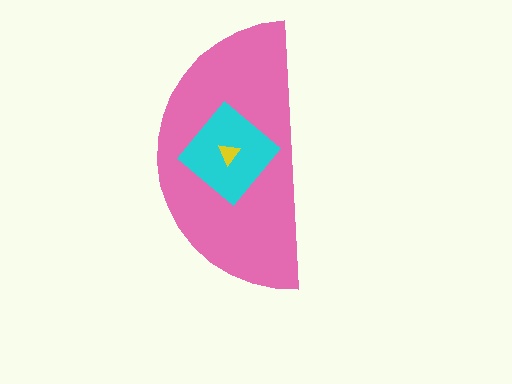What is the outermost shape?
The pink semicircle.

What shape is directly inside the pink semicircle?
The cyan diamond.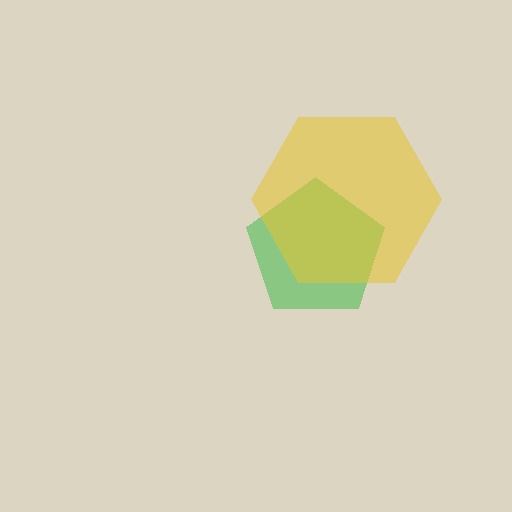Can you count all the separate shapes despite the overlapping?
Yes, there are 2 separate shapes.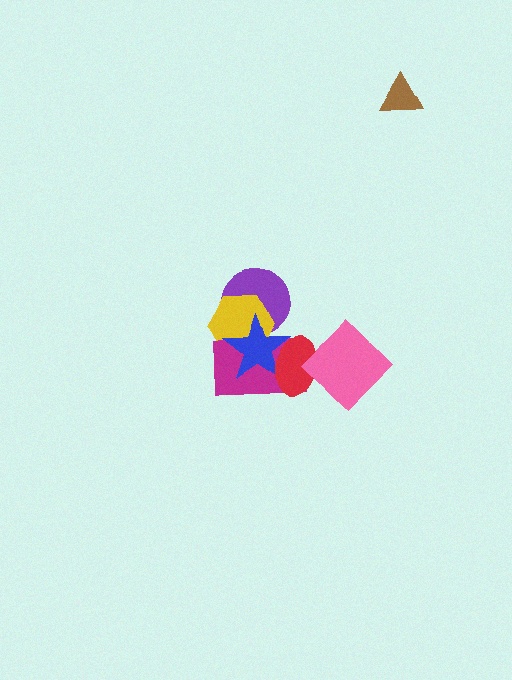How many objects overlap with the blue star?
4 objects overlap with the blue star.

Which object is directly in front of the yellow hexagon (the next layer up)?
The magenta rectangle is directly in front of the yellow hexagon.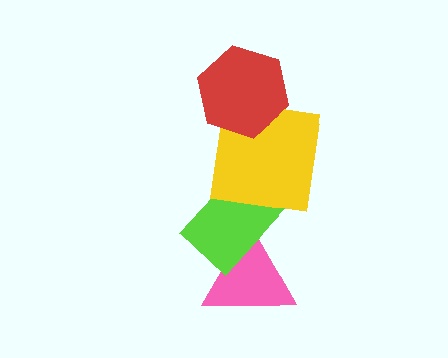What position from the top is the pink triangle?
The pink triangle is 4th from the top.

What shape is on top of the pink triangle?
The lime rectangle is on top of the pink triangle.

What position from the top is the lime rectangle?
The lime rectangle is 3rd from the top.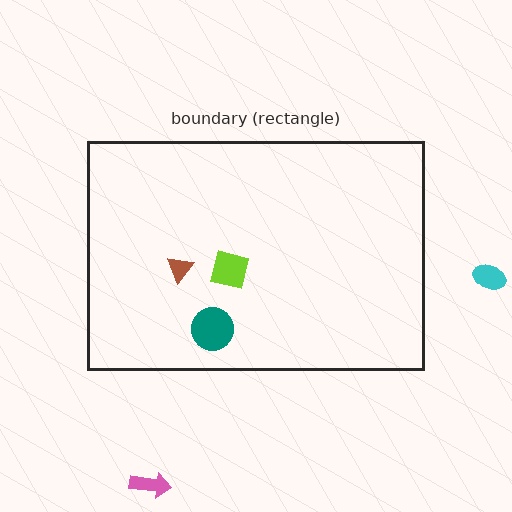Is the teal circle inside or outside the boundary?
Inside.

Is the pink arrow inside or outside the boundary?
Outside.